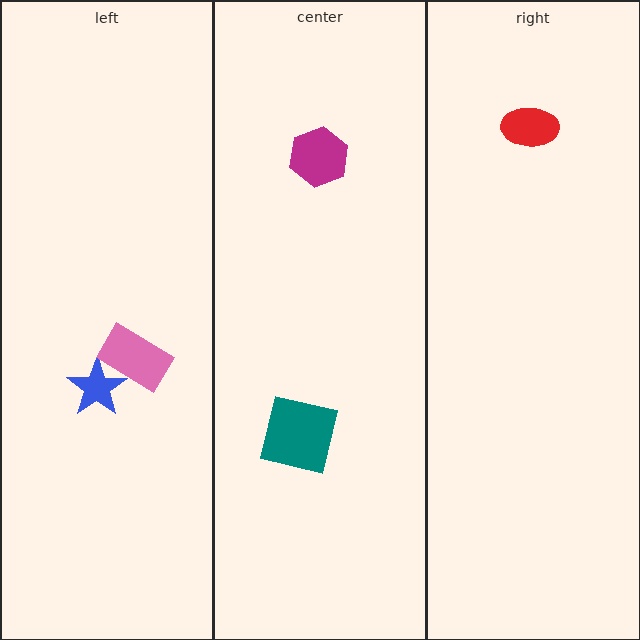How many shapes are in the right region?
1.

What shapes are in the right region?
The red ellipse.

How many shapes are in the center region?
2.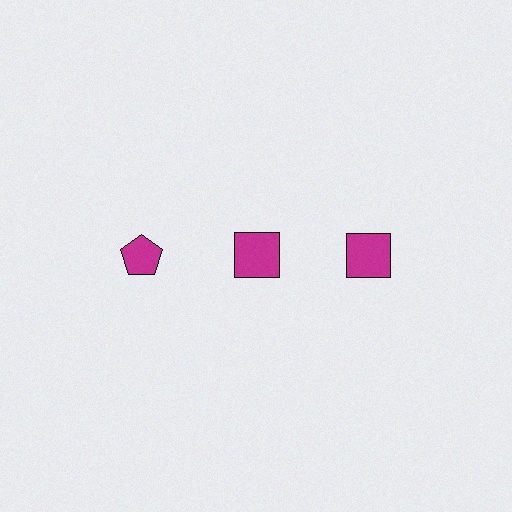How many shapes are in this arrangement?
There are 3 shapes arranged in a grid pattern.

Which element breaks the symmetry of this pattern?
The magenta pentagon in the top row, leftmost column breaks the symmetry. All other shapes are magenta squares.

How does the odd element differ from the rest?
It has a different shape: pentagon instead of square.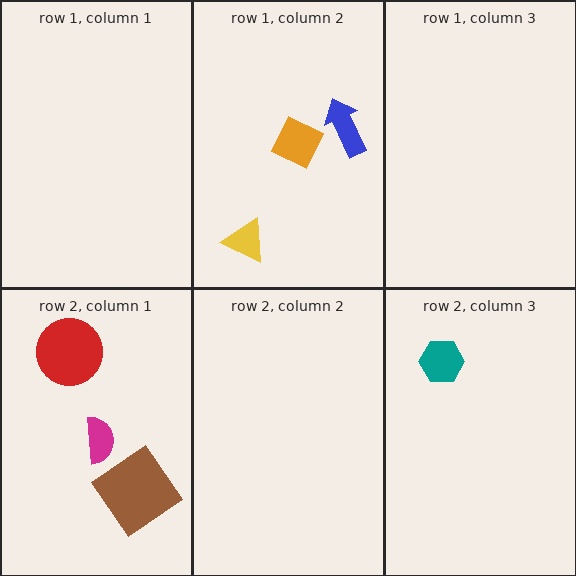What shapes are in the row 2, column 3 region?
The teal hexagon.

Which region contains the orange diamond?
The row 1, column 2 region.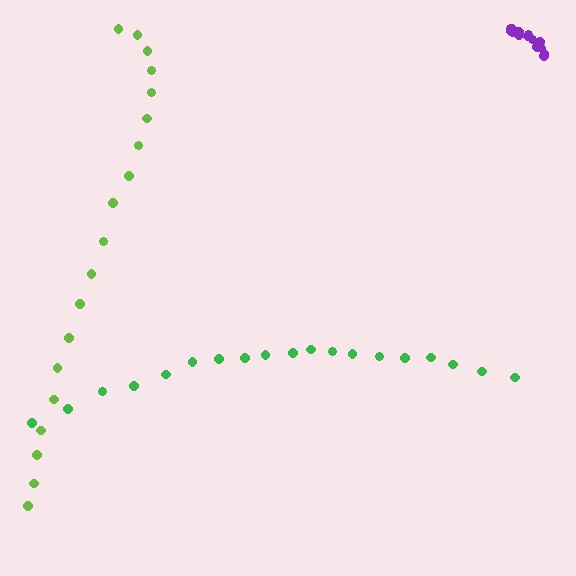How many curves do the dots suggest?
There are 3 distinct paths.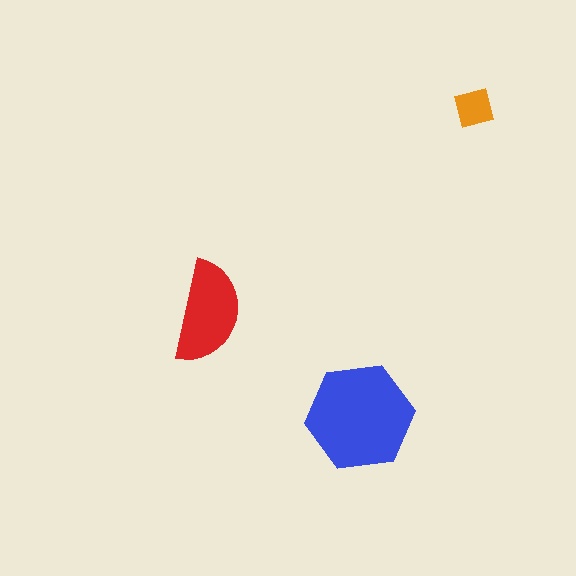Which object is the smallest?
The orange square.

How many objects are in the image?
There are 3 objects in the image.